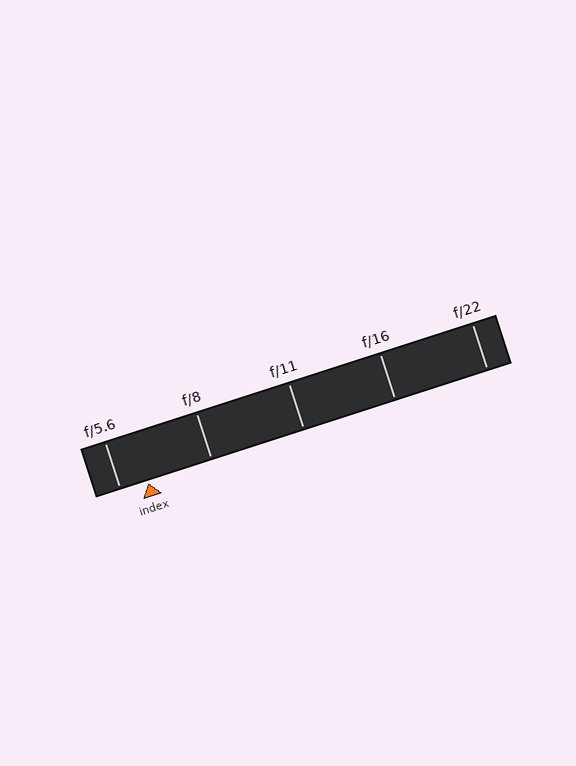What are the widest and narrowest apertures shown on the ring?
The widest aperture shown is f/5.6 and the narrowest is f/22.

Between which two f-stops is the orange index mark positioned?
The index mark is between f/5.6 and f/8.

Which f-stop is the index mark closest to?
The index mark is closest to f/5.6.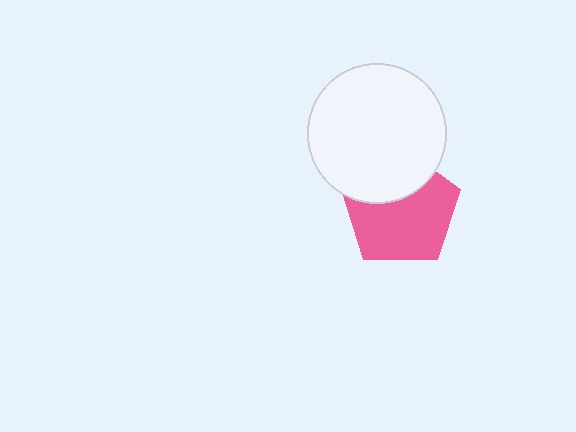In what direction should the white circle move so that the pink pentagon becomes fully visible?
The white circle should move up. That is the shortest direction to clear the overlap and leave the pink pentagon fully visible.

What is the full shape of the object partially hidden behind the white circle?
The partially hidden object is a pink pentagon.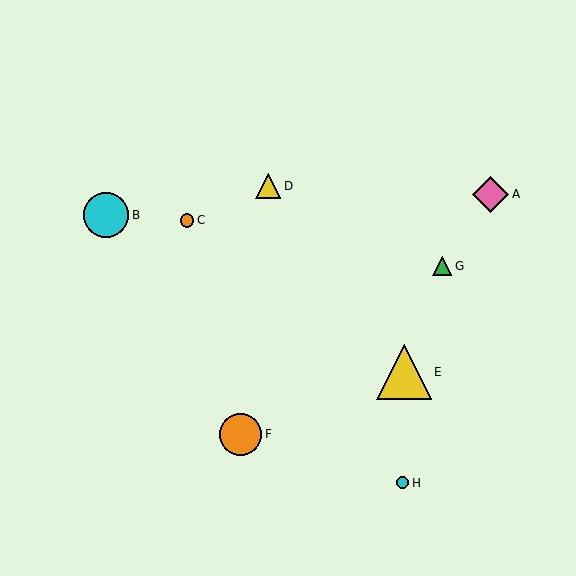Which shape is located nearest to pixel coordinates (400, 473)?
The cyan circle (labeled H) at (403, 483) is nearest to that location.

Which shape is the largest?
The yellow triangle (labeled E) is the largest.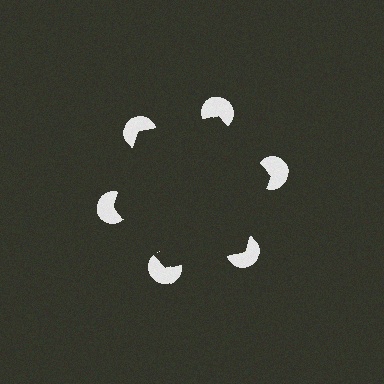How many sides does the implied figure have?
6 sides.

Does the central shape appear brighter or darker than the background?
It typically appears slightly darker than the background, even though no actual brightness change is drawn.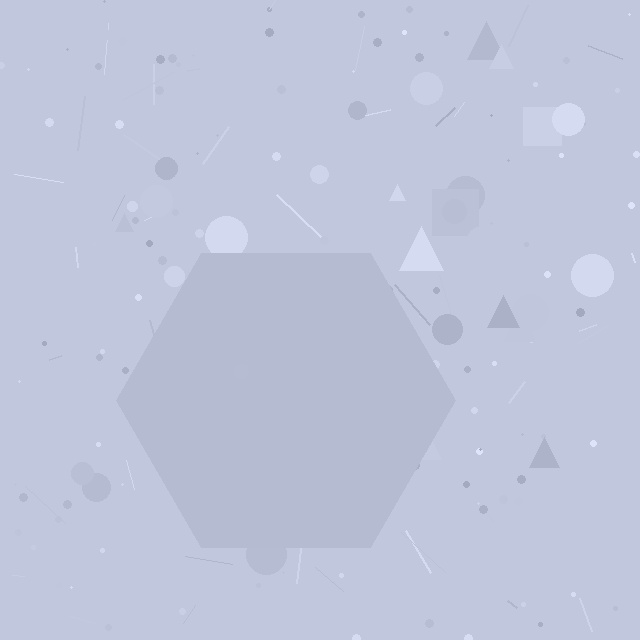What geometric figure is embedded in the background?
A hexagon is embedded in the background.